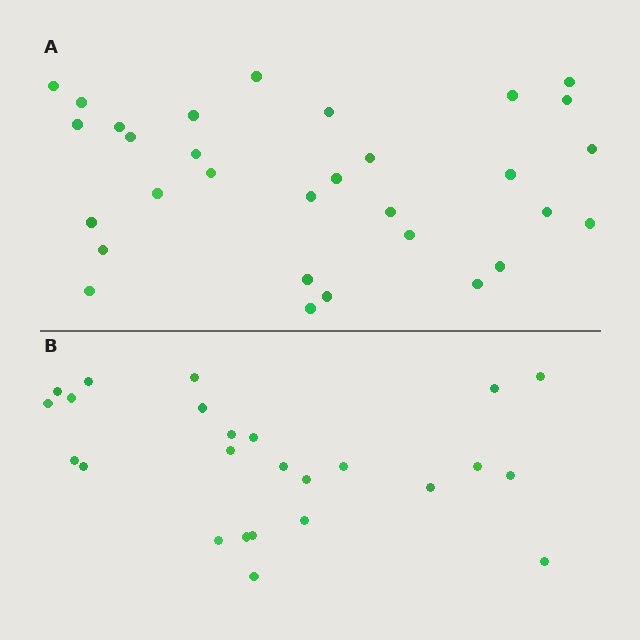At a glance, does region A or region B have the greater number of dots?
Region A (the top region) has more dots.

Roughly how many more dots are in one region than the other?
Region A has about 6 more dots than region B.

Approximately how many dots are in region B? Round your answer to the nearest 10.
About 20 dots. (The exact count is 25, which rounds to 20.)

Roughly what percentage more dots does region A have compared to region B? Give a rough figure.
About 25% more.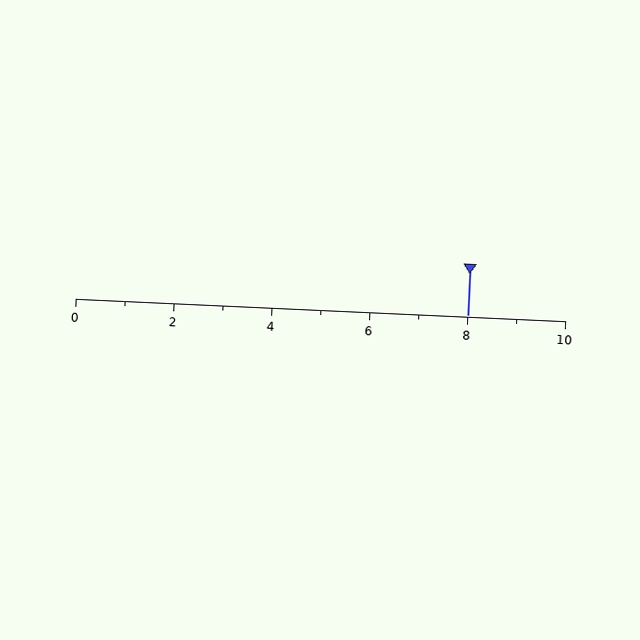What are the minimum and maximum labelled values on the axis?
The axis runs from 0 to 10.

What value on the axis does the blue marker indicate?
The marker indicates approximately 8.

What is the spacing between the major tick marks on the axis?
The major ticks are spaced 2 apart.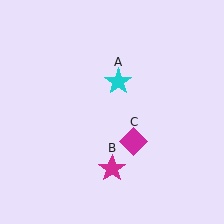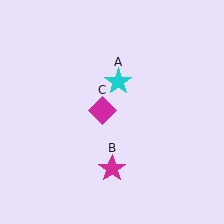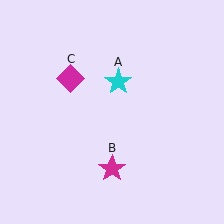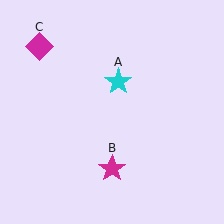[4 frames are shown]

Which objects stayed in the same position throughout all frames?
Cyan star (object A) and magenta star (object B) remained stationary.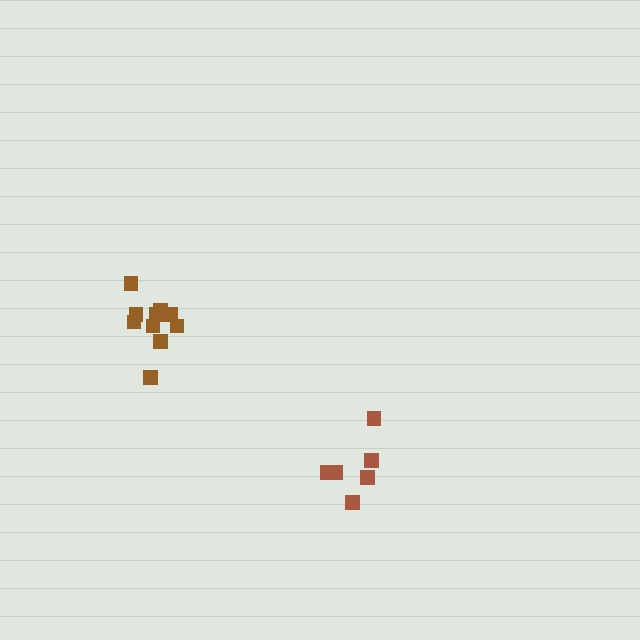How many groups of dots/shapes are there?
There are 2 groups.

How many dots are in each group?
Group 1: 10 dots, Group 2: 6 dots (16 total).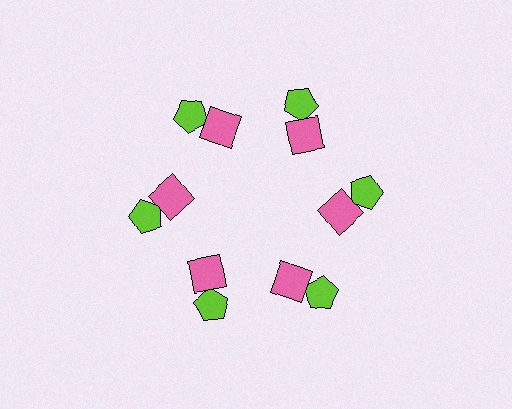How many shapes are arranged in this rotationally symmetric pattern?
There are 12 shapes, arranged in 6 groups of 2.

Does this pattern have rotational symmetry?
Yes, this pattern has 6-fold rotational symmetry. It looks the same after rotating 60 degrees around the center.